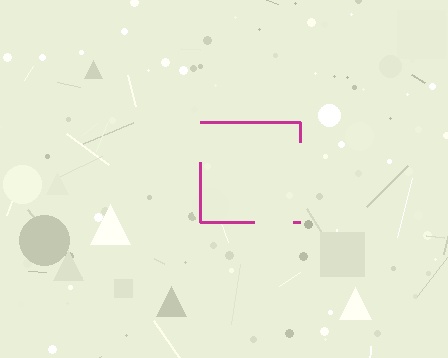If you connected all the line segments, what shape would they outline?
They would outline a square.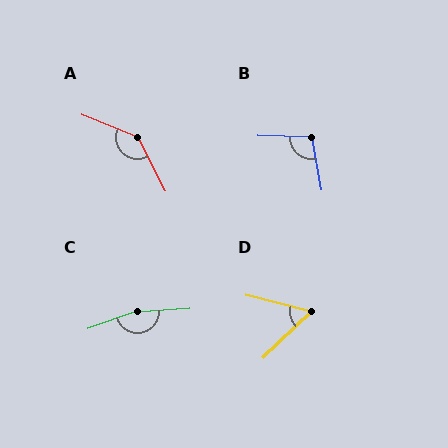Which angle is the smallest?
D, at approximately 58 degrees.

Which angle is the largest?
C, at approximately 165 degrees.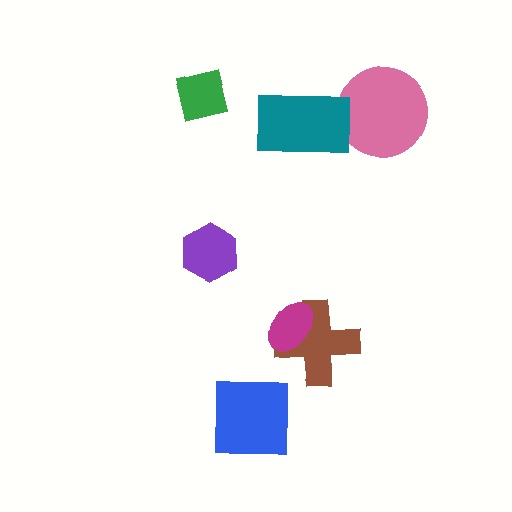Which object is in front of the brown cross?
The magenta ellipse is in front of the brown cross.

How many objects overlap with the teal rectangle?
1 object overlaps with the teal rectangle.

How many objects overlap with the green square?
0 objects overlap with the green square.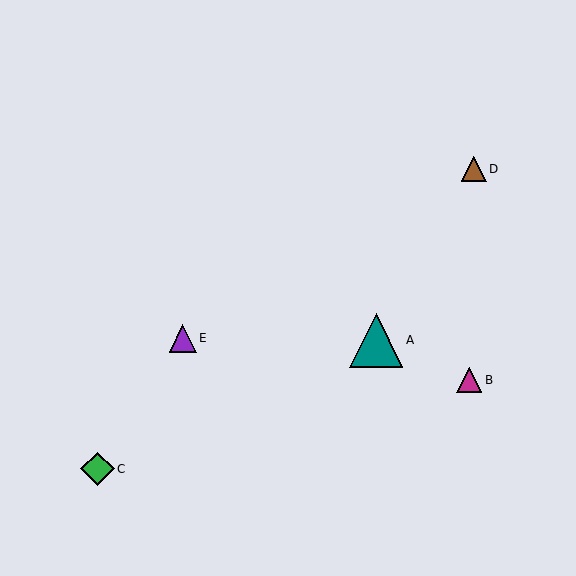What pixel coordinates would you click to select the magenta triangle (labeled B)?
Click at (469, 380) to select the magenta triangle B.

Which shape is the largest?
The teal triangle (labeled A) is the largest.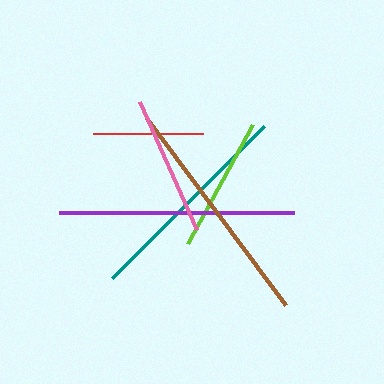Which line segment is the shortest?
The red line is the shortest at approximately 110 pixels.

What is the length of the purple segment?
The purple segment is approximately 235 pixels long.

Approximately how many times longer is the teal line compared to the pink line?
The teal line is approximately 1.5 times the length of the pink line.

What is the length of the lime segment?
The lime segment is approximately 136 pixels long.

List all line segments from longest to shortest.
From longest to shortest: purple, brown, teal, pink, lime, red.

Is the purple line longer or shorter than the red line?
The purple line is longer than the red line.